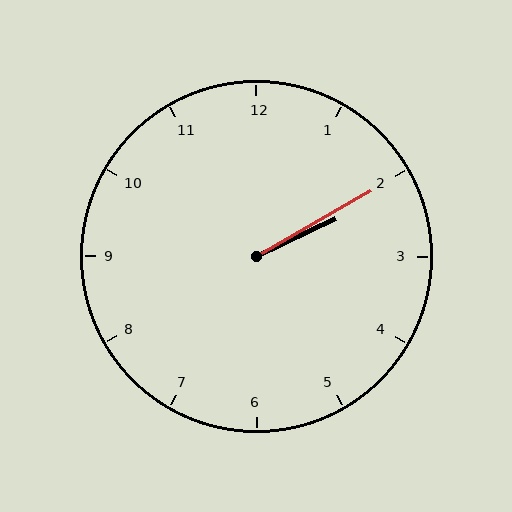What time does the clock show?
2:10.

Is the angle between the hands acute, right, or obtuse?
It is acute.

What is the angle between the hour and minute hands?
Approximately 5 degrees.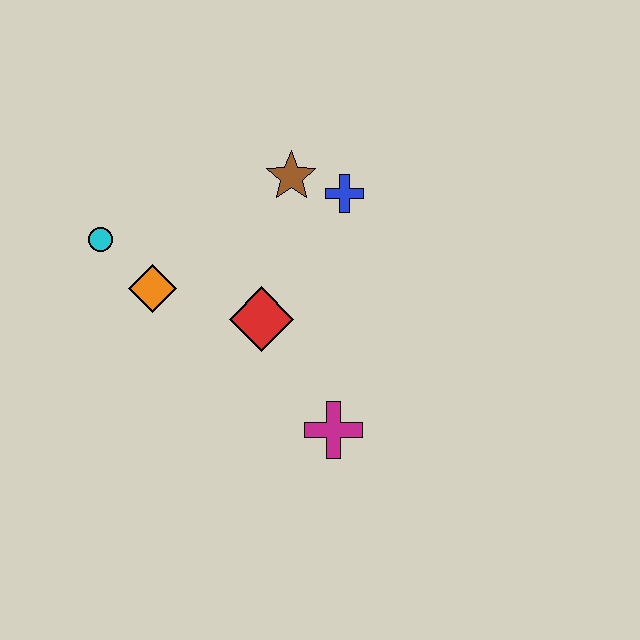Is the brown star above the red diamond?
Yes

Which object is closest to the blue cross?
The brown star is closest to the blue cross.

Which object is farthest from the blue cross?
The cyan circle is farthest from the blue cross.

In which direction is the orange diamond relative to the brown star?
The orange diamond is to the left of the brown star.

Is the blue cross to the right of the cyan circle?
Yes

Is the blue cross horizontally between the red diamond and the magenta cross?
No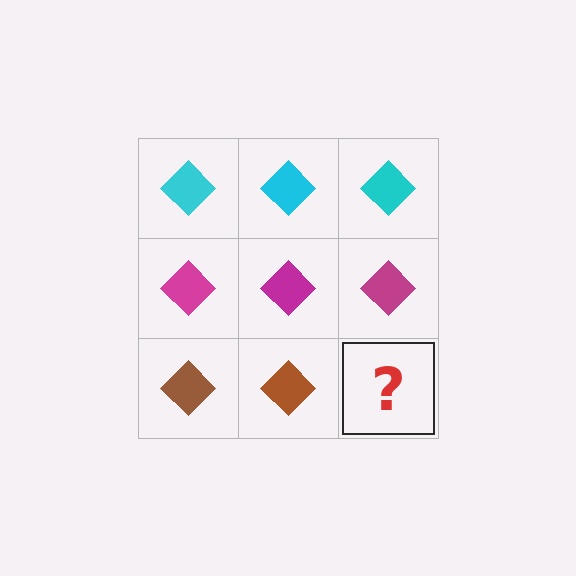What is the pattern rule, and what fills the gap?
The rule is that each row has a consistent color. The gap should be filled with a brown diamond.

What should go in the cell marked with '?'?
The missing cell should contain a brown diamond.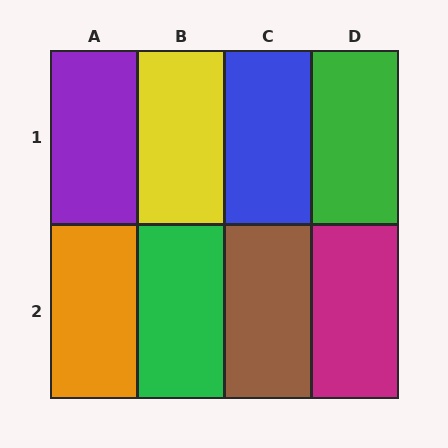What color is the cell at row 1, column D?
Green.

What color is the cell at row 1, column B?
Yellow.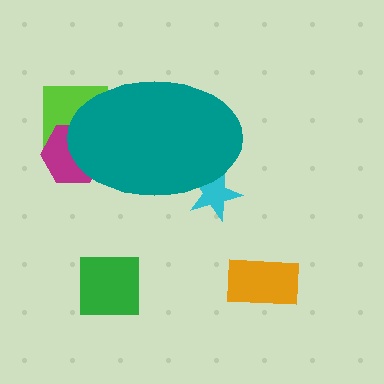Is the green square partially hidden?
No, the green square is fully visible.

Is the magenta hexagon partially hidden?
Yes, the magenta hexagon is partially hidden behind the teal ellipse.